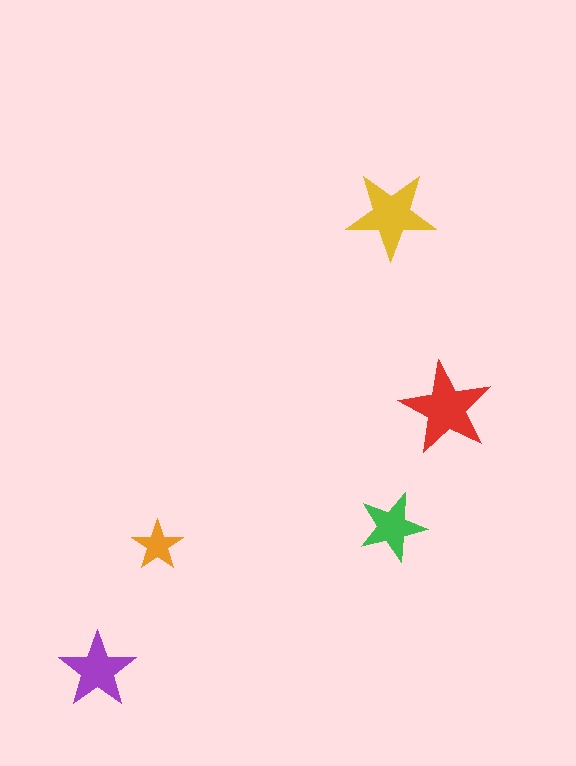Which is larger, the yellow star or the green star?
The yellow one.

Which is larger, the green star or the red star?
The red one.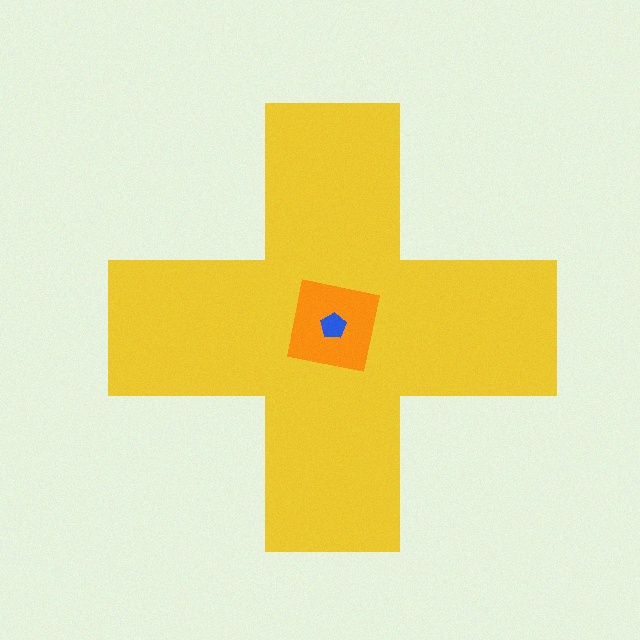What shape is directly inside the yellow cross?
The orange square.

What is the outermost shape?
The yellow cross.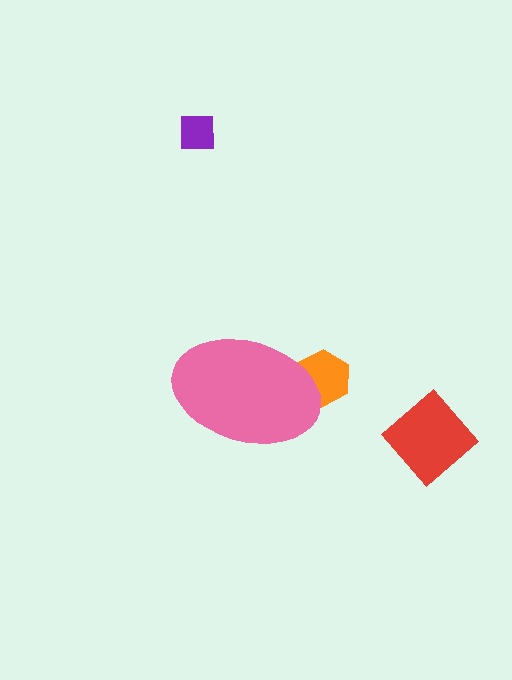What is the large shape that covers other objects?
A pink ellipse.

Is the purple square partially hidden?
No, the purple square is fully visible.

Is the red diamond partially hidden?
No, the red diamond is fully visible.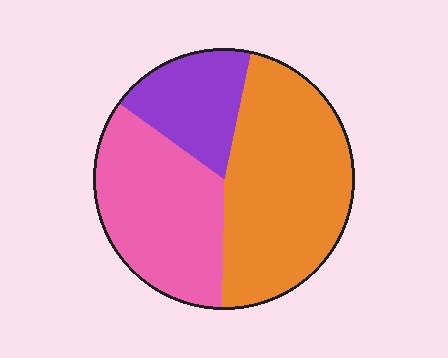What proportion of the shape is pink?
Pink takes up about one third (1/3) of the shape.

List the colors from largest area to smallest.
From largest to smallest: orange, pink, purple.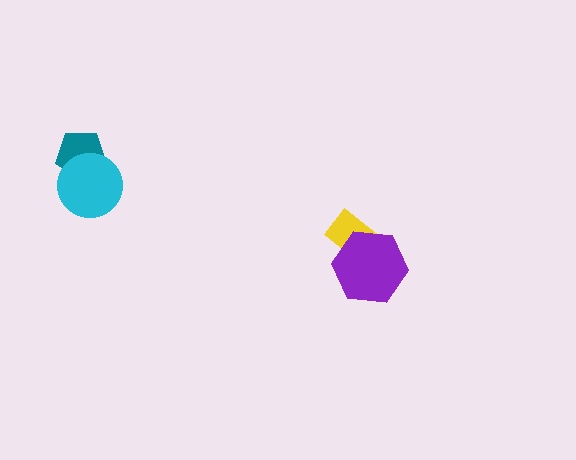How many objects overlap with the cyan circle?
1 object overlaps with the cyan circle.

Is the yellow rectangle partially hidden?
Yes, it is partially covered by another shape.